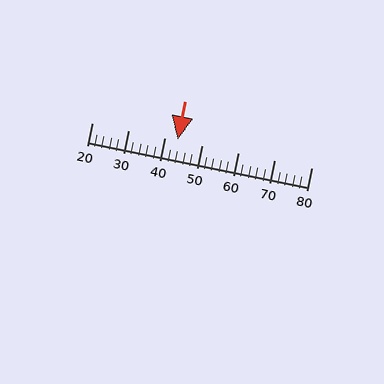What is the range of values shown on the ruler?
The ruler shows values from 20 to 80.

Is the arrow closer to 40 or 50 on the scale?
The arrow is closer to 40.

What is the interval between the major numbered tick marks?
The major tick marks are spaced 10 units apart.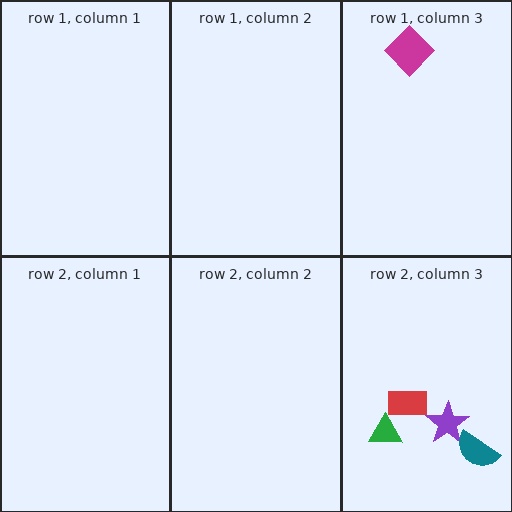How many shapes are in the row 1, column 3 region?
1.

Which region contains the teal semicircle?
The row 2, column 3 region.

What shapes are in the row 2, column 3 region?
The red rectangle, the purple star, the teal semicircle, the green triangle.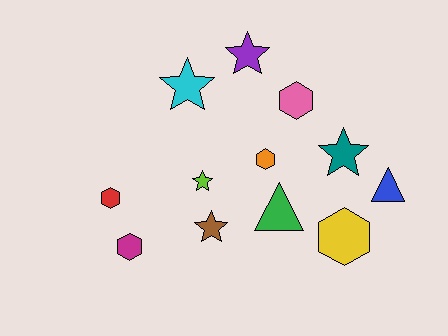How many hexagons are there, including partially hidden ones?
There are 5 hexagons.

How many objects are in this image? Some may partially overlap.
There are 12 objects.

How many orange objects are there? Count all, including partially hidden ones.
There is 1 orange object.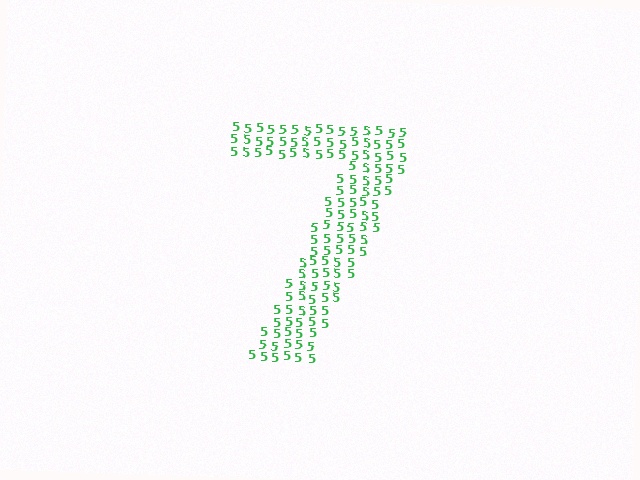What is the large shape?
The large shape is the digit 7.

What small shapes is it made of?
It is made of small digit 5's.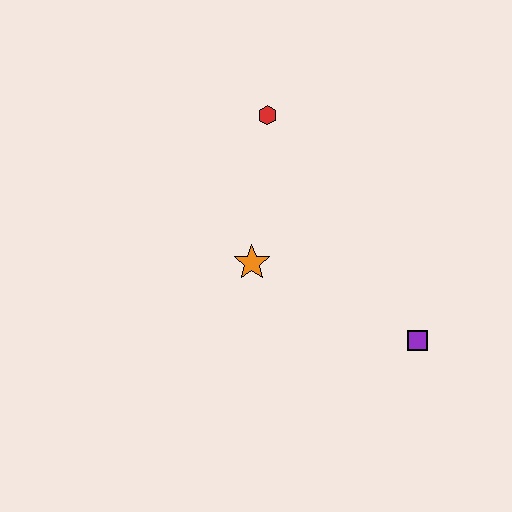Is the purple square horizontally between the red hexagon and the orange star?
No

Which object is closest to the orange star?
The red hexagon is closest to the orange star.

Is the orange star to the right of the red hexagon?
No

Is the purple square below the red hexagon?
Yes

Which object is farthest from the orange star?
The purple square is farthest from the orange star.